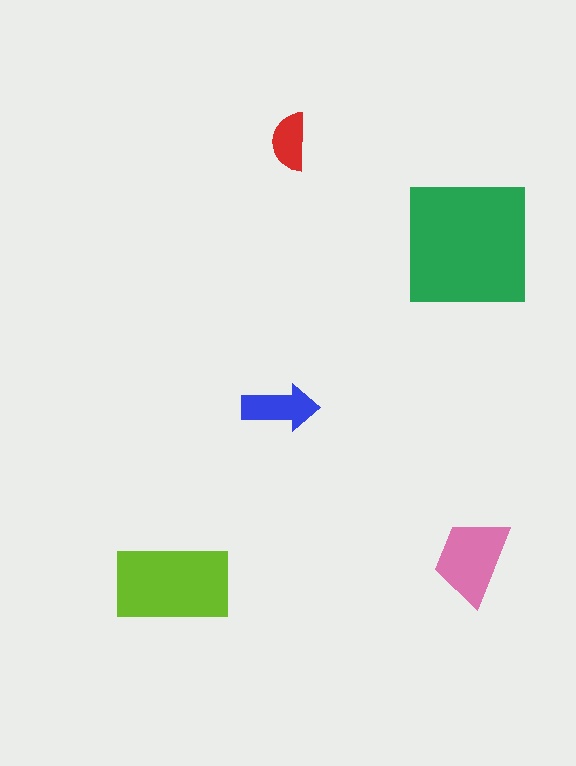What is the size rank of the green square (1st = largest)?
1st.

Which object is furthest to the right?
The pink trapezoid is rightmost.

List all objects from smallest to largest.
The red semicircle, the blue arrow, the pink trapezoid, the lime rectangle, the green square.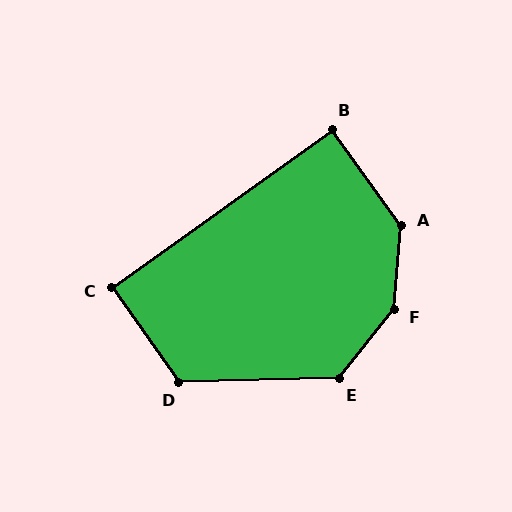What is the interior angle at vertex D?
Approximately 124 degrees (obtuse).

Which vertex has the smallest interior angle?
B, at approximately 90 degrees.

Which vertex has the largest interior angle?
F, at approximately 146 degrees.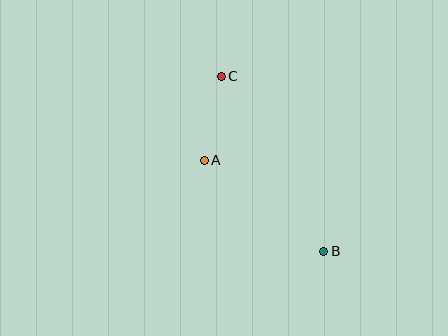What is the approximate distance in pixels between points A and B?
The distance between A and B is approximately 150 pixels.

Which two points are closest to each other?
Points A and C are closest to each other.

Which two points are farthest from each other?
Points B and C are farthest from each other.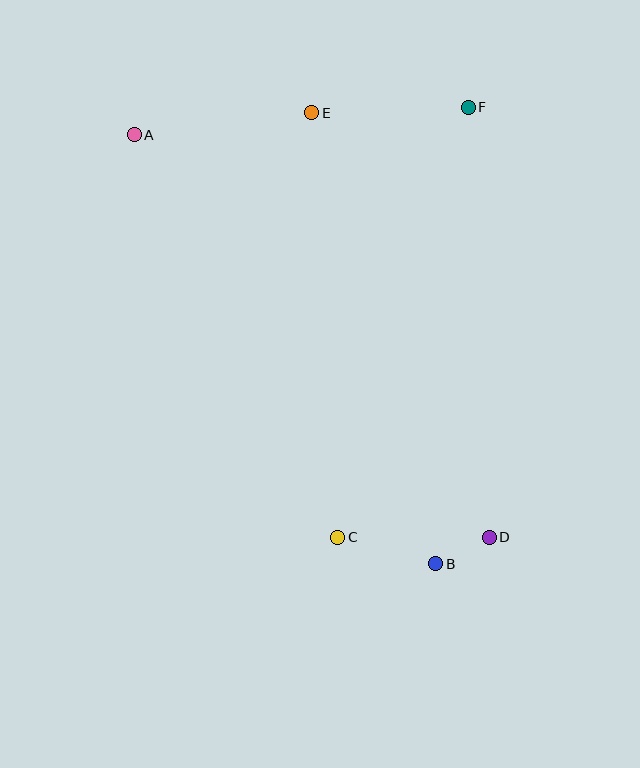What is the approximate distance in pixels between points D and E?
The distance between D and E is approximately 460 pixels.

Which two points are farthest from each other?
Points A and D are farthest from each other.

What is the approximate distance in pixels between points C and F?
The distance between C and F is approximately 449 pixels.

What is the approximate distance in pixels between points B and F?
The distance between B and F is approximately 458 pixels.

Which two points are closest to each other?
Points B and D are closest to each other.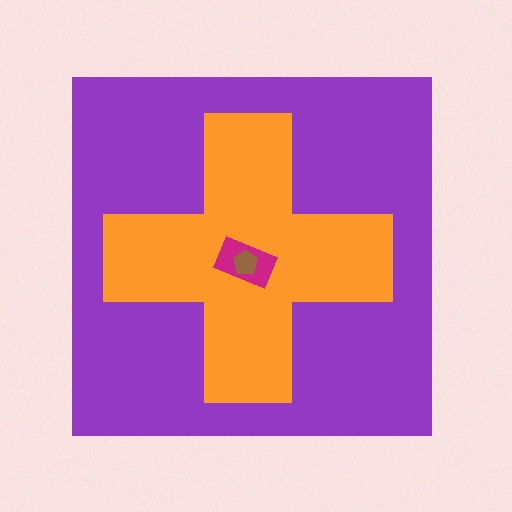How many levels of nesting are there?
4.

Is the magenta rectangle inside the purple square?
Yes.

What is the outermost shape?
The purple square.